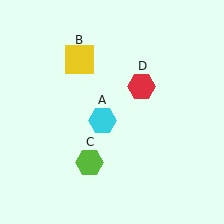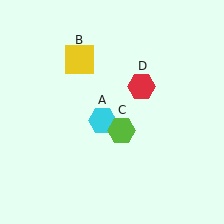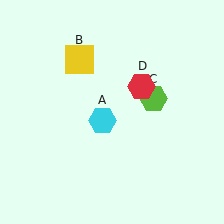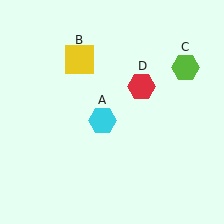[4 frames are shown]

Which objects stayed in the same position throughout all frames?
Cyan hexagon (object A) and yellow square (object B) and red hexagon (object D) remained stationary.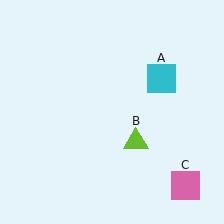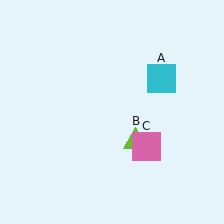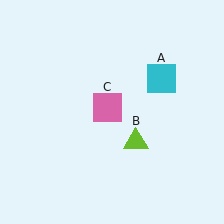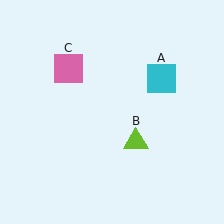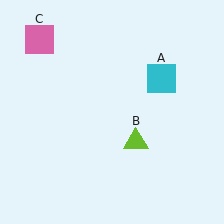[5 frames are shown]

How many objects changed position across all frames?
1 object changed position: pink square (object C).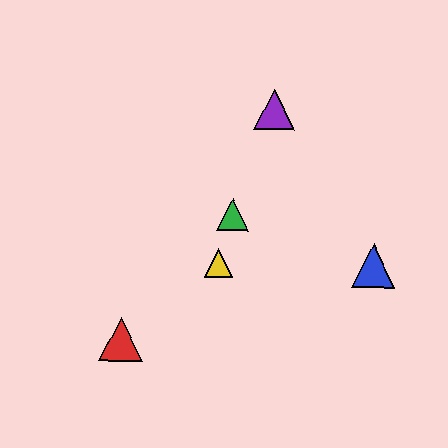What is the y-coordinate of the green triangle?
The green triangle is at y≈215.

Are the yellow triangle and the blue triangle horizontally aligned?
Yes, both are at y≈263.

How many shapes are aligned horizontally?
2 shapes (the blue triangle, the yellow triangle) are aligned horizontally.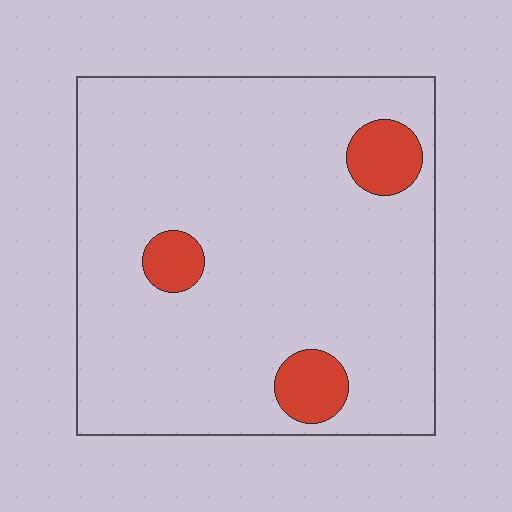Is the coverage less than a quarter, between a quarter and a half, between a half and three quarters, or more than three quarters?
Less than a quarter.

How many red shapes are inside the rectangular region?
3.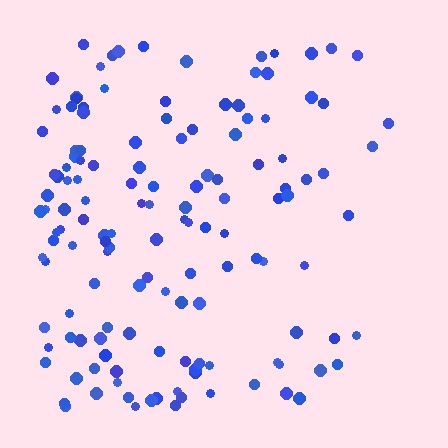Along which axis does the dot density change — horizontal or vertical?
Horizontal.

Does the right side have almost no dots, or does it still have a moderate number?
Still a moderate number, just noticeably fewer than the left.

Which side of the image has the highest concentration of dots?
The left.